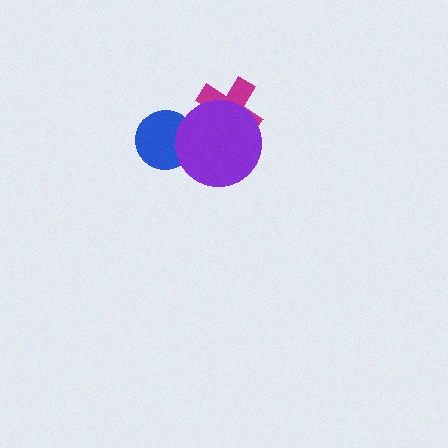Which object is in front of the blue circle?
The purple circle is in front of the blue circle.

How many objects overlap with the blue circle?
1 object overlaps with the blue circle.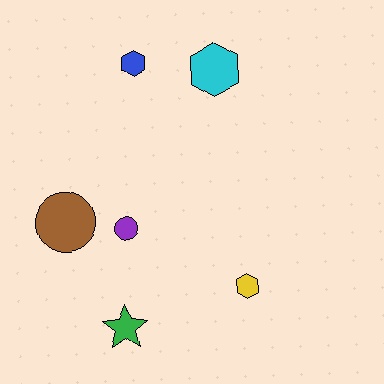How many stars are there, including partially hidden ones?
There is 1 star.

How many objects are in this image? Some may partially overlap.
There are 6 objects.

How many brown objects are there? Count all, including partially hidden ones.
There is 1 brown object.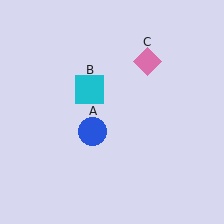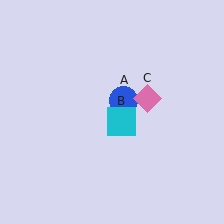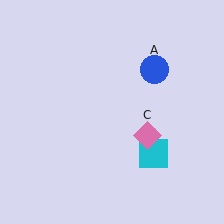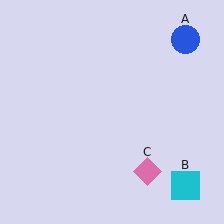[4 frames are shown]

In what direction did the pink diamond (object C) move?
The pink diamond (object C) moved down.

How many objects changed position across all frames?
3 objects changed position: blue circle (object A), cyan square (object B), pink diamond (object C).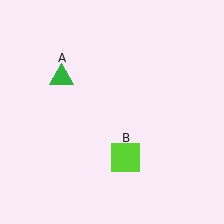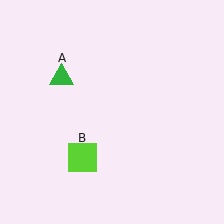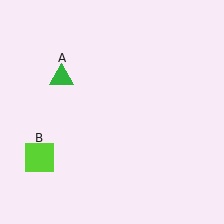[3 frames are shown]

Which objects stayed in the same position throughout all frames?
Green triangle (object A) remained stationary.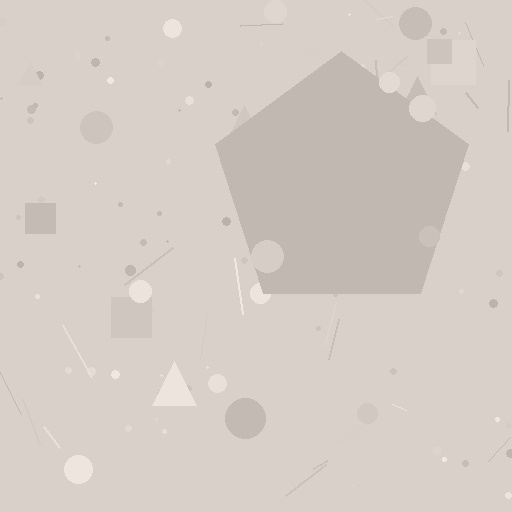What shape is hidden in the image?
A pentagon is hidden in the image.